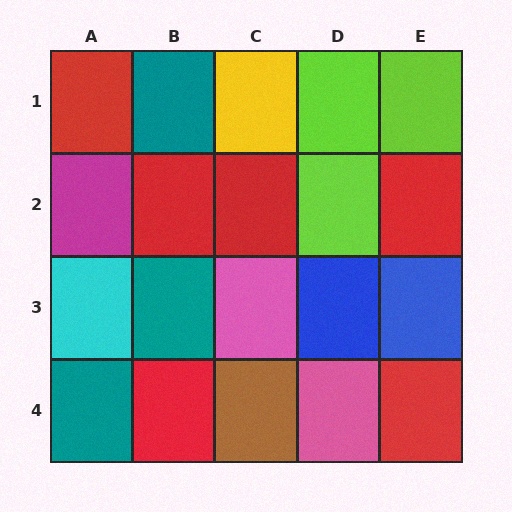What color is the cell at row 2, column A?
Magenta.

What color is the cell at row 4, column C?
Brown.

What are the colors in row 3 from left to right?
Cyan, teal, pink, blue, blue.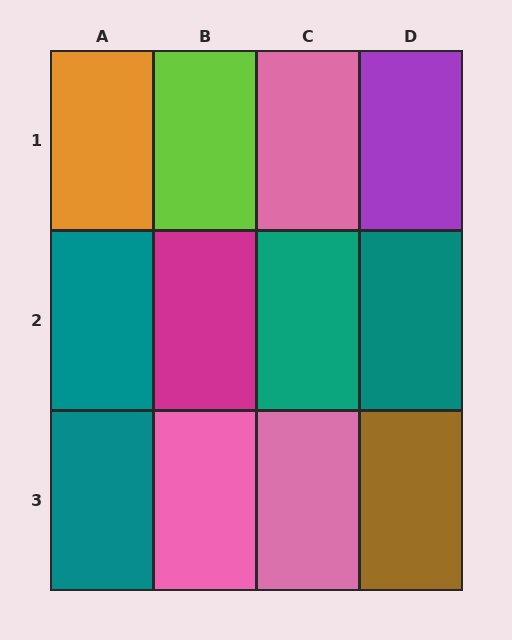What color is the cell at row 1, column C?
Pink.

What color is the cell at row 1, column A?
Orange.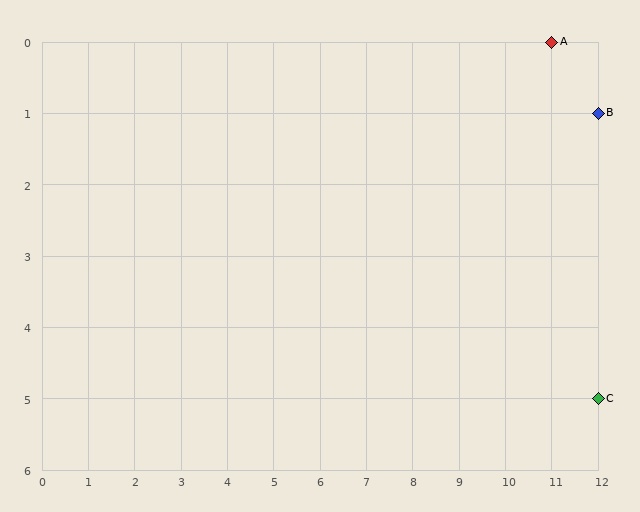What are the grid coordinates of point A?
Point A is at grid coordinates (11, 0).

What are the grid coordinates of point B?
Point B is at grid coordinates (12, 1).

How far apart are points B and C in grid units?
Points B and C are 4 rows apart.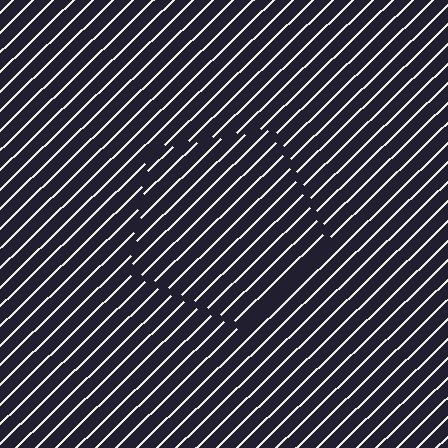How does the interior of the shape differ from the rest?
The interior of the shape contains the same grating, shifted by half a period — the contour is defined by the phase discontinuity where line-ends from the inner and outer gratings abut.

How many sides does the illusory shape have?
5 sides — the line-ends trace a pentagon.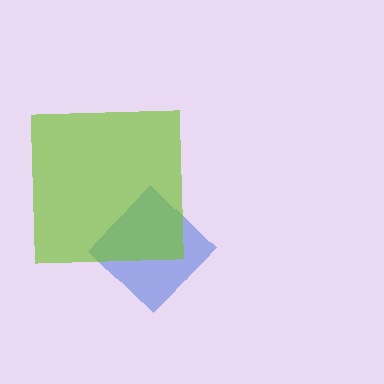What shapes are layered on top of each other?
The layered shapes are: a blue diamond, a lime square.